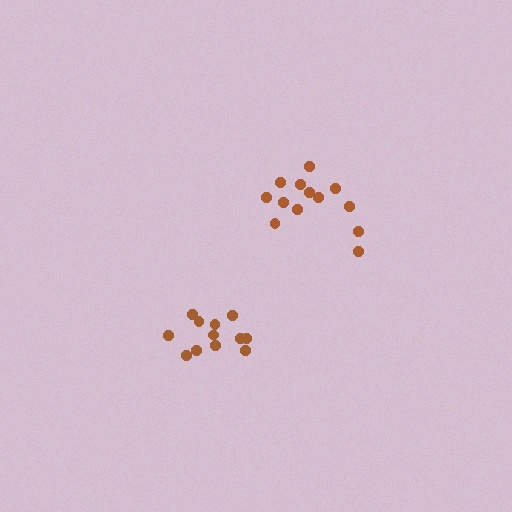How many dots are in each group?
Group 1: 12 dots, Group 2: 13 dots (25 total).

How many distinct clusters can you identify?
There are 2 distinct clusters.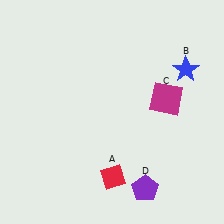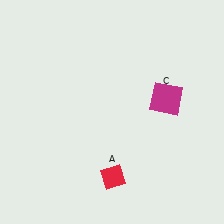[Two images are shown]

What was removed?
The purple pentagon (D), the blue star (B) were removed in Image 2.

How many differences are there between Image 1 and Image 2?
There are 2 differences between the two images.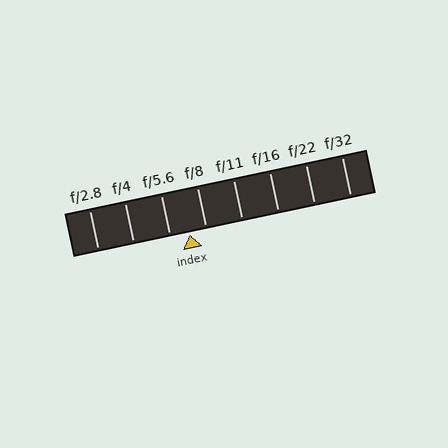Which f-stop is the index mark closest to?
The index mark is closest to f/8.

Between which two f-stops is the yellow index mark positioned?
The index mark is between f/5.6 and f/8.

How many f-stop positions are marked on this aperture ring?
There are 8 f-stop positions marked.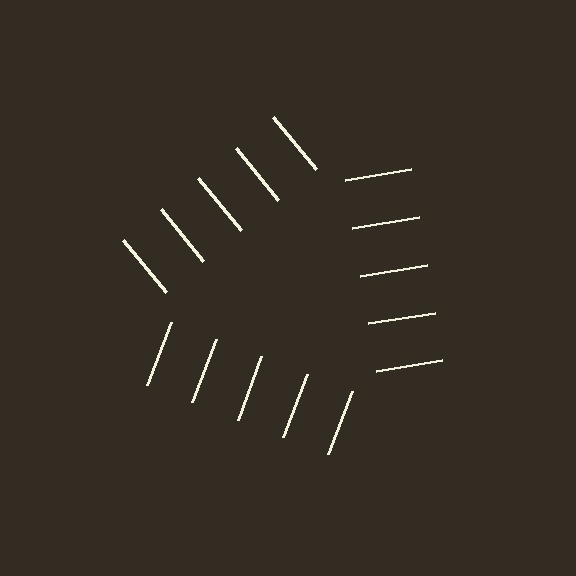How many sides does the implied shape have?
3 sides — the line-ends trace a triangle.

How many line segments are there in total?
15 — 5 along each of the 3 edges.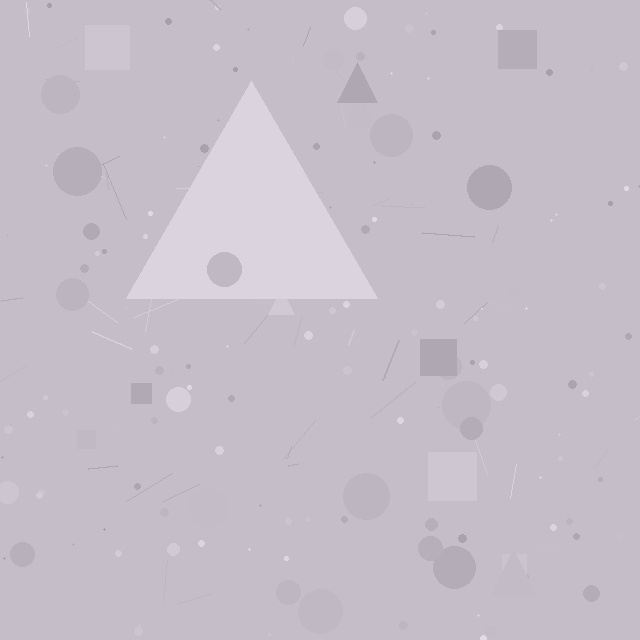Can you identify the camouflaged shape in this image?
The camouflaged shape is a triangle.